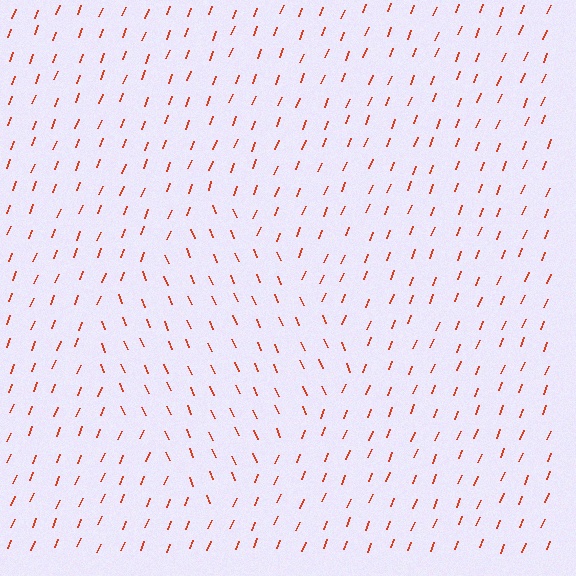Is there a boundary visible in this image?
Yes, there is a texture boundary formed by a change in line orientation.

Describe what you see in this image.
The image is filled with small red line segments. A diamond region in the image has lines oriented differently from the surrounding lines, creating a visible texture boundary.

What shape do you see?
I see a diamond.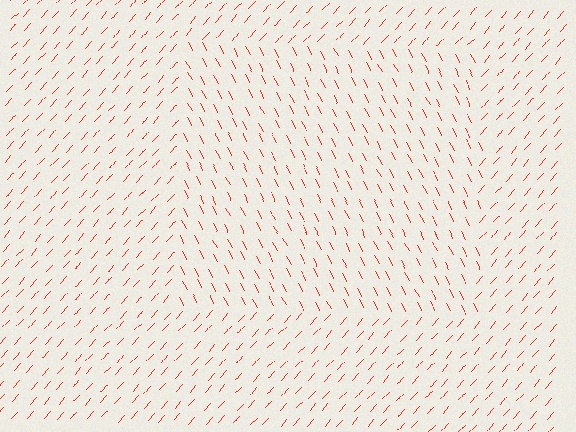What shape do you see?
I see a rectangle.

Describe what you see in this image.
The image is filled with small red line segments. A rectangle region in the image has lines oriented differently from the surrounding lines, creating a visible texture boundary.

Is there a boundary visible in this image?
Yes, there is a texture boundary formed by a change in line orientation.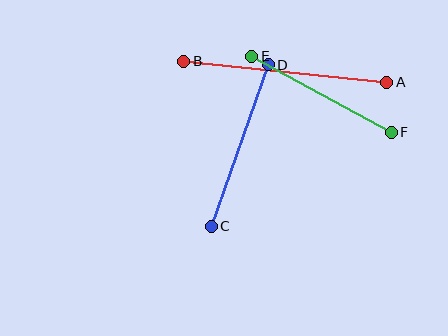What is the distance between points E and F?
The distance is approximately 159 pixels.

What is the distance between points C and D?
The distance is approximately 171 pixels.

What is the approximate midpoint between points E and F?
The midpoint is at approximately (322, 94) pixels.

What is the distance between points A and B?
The distance is approximately 204 pixels.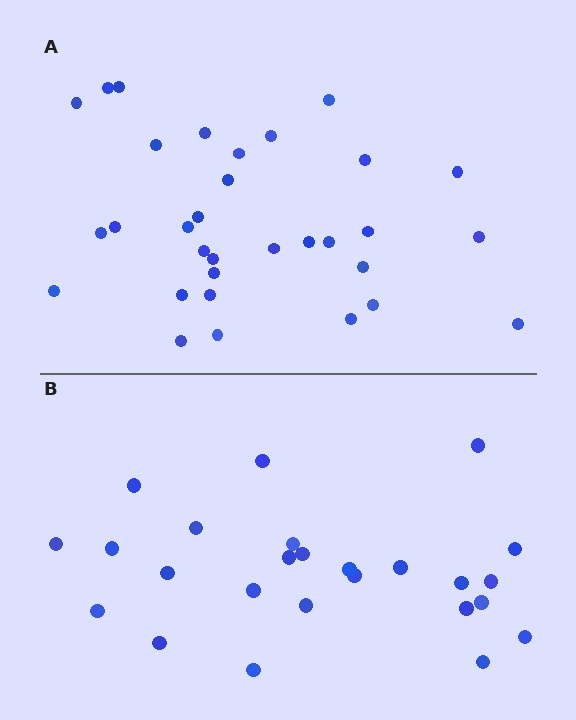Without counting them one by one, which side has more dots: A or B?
Region A (the top region) has more dots.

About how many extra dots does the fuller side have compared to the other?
Region A has roughly 8 or so more dots than region B.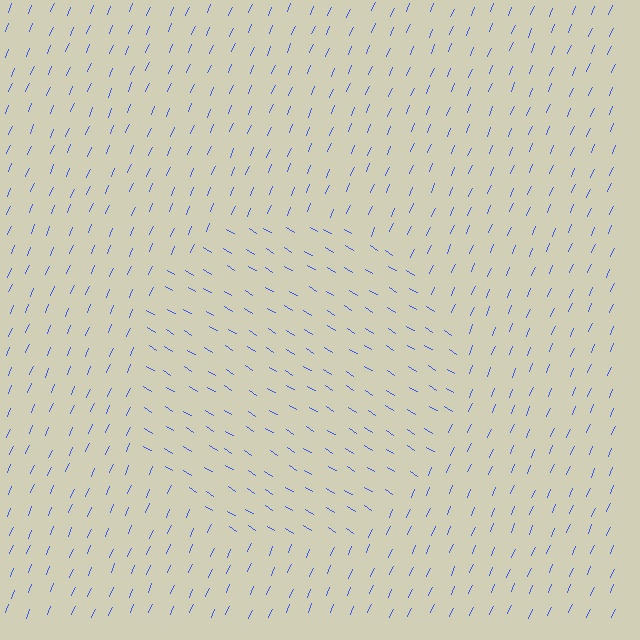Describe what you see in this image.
The image is filled with small blue line segments. A circle region in the image has lines oriented differently from the surrounding lines, creating a visible texture boundary.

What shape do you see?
I see a circle.